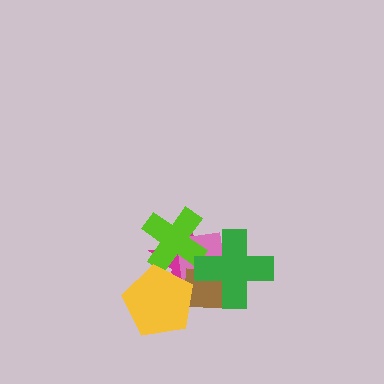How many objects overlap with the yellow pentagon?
2 objects overlap with the yellow pentagon.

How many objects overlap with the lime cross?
2 objects overlap with the lime cross.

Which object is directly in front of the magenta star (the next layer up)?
The pink square is directly in front of the magenta star.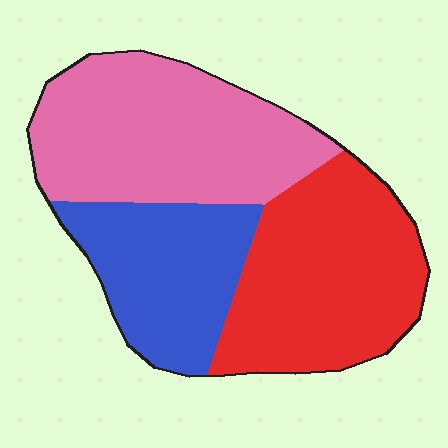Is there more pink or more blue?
Pink.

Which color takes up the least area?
Blue, at roughly 25%.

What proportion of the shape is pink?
Pink covers 39% of the shape.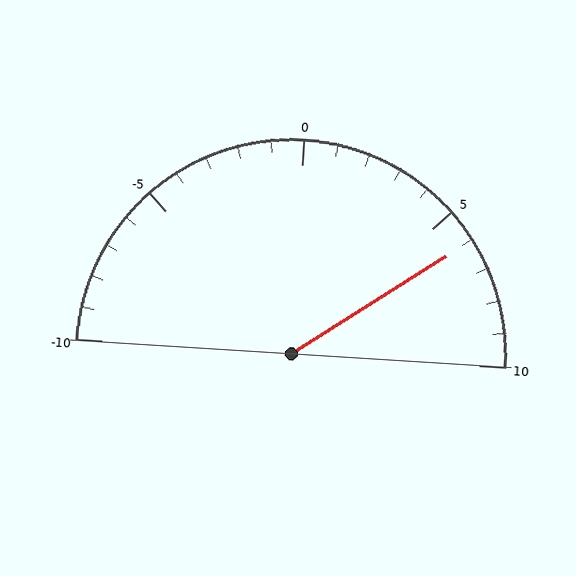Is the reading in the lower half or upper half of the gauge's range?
The reading is in the upper half of the range (-10 to 10).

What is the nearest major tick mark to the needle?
The nearest major tick mark is 5.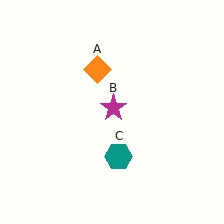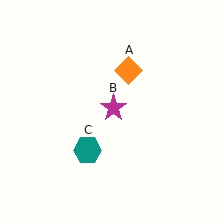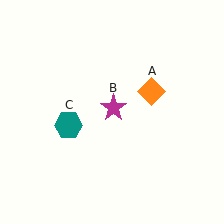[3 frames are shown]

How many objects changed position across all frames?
2 objects changed position: orange diamond (object A), teal hexagon (object C).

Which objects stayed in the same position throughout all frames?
Magenta star (object B) remained stationary.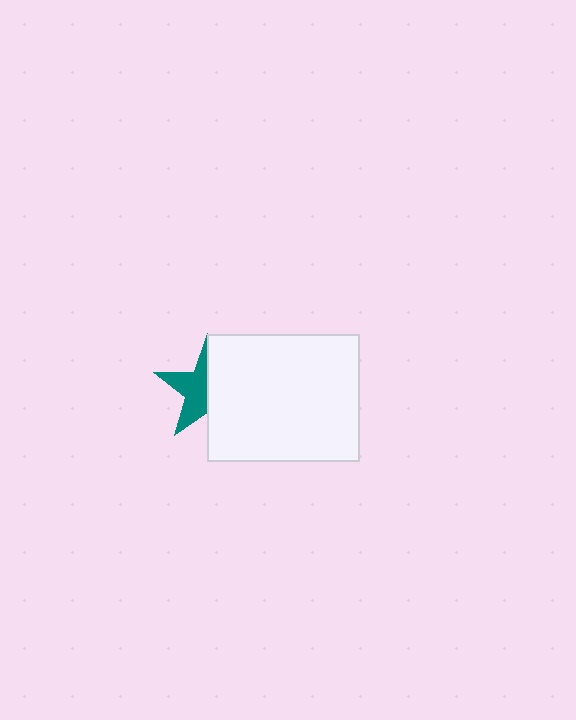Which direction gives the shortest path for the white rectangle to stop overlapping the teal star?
Moving right gives the shortest separation.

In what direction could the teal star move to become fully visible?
The teal star could move left. That would shift it out from behind the white rectangle entirely.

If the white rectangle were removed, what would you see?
You would see the complete teal star.